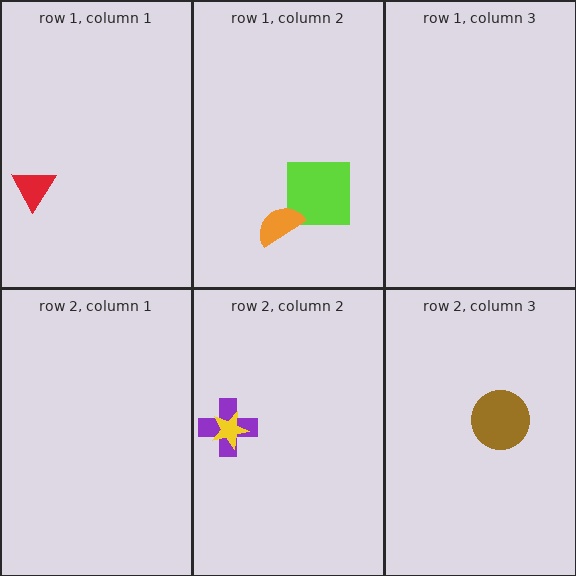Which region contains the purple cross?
The row 2, column 2 region.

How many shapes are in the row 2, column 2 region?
2.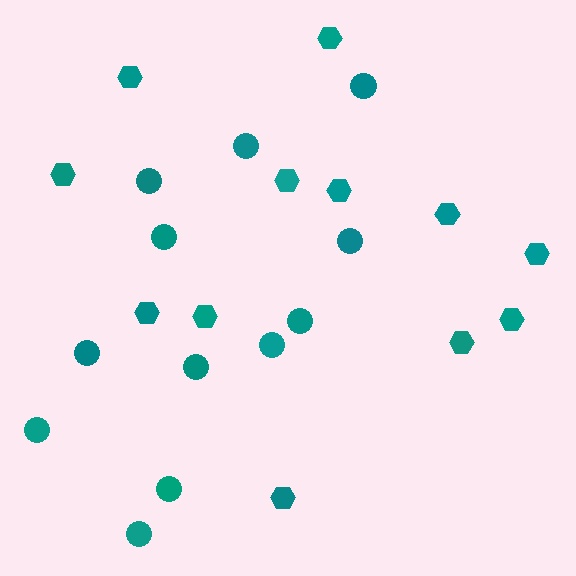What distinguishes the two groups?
There are 2 groups: one group of circles (12) and one group of hexagons (12).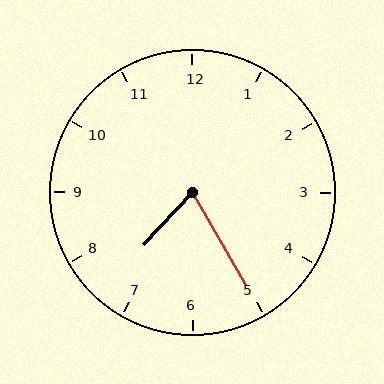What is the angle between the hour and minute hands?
Approximately 72 degrees.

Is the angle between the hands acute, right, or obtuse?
It is acute.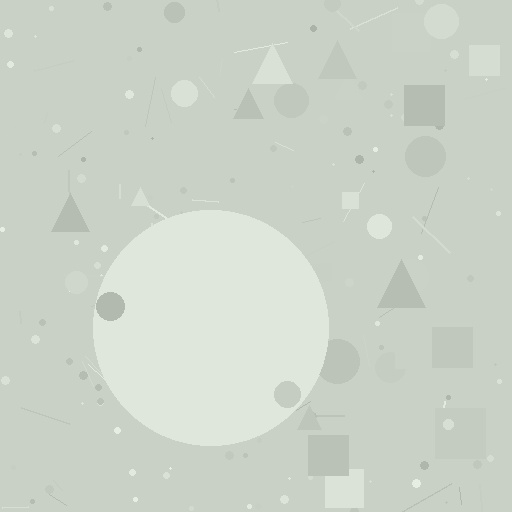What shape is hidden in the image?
A circle is hidden in the image.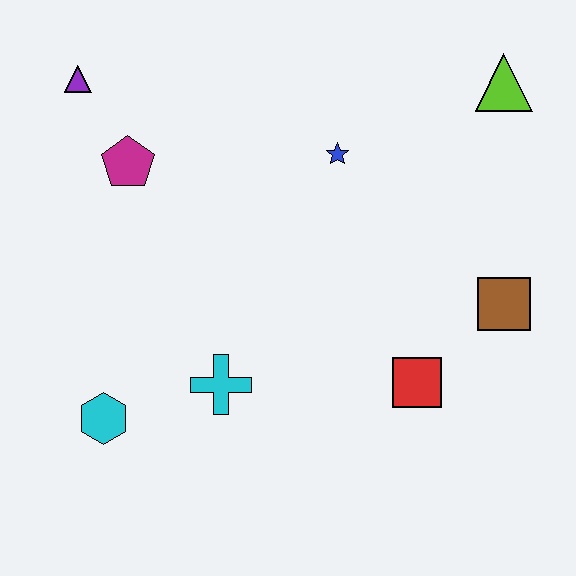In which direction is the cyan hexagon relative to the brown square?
The cyan hexagon is to the left of the brown square.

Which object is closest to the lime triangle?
The blue star is closest to the lime triangle.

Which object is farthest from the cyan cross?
The lime triangle is farthest from the cyan cross.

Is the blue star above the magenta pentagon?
Yes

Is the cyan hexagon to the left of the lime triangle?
Yes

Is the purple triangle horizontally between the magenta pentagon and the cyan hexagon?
No